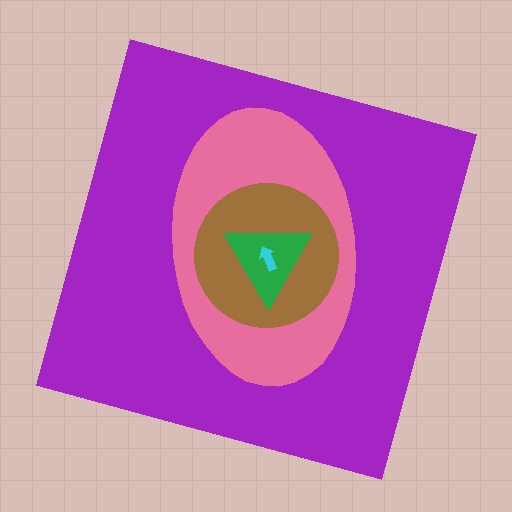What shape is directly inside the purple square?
The pink ellipse.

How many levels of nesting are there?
5.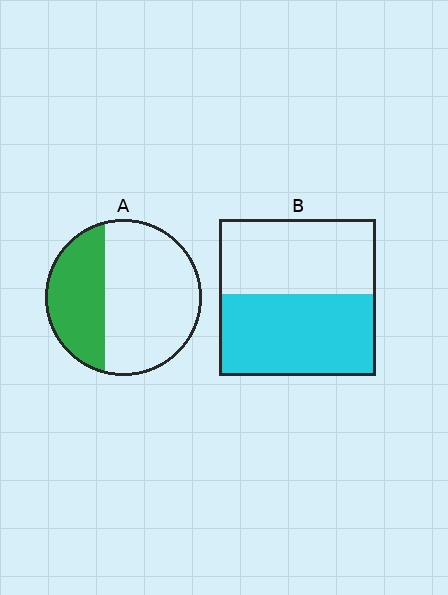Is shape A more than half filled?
No.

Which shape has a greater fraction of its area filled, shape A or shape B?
Shape B.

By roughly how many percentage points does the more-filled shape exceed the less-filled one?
By roughly 15 percentage points (B over A).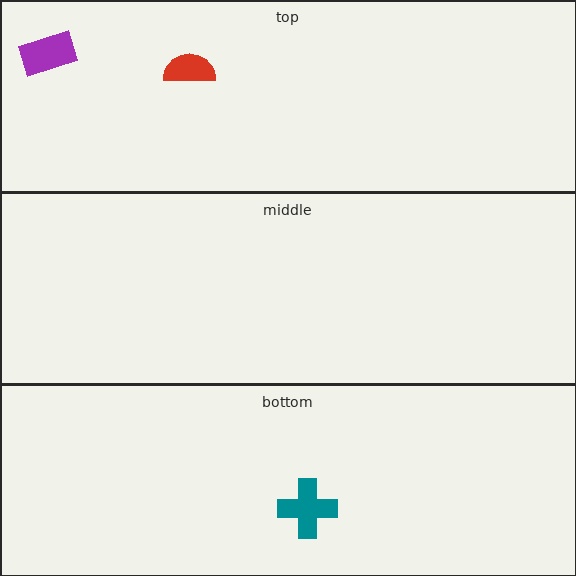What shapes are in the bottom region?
The teal cross.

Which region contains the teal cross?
The bottom region.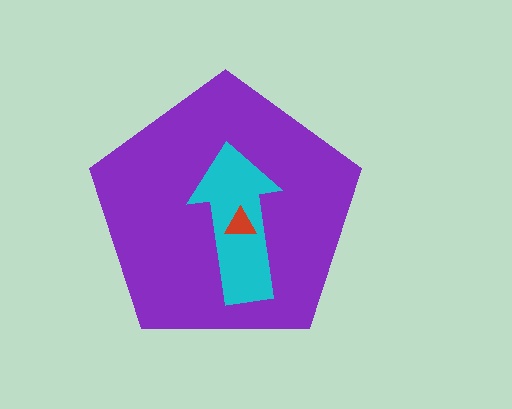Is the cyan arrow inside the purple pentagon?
Yes.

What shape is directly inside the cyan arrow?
The red triangle.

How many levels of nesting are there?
3.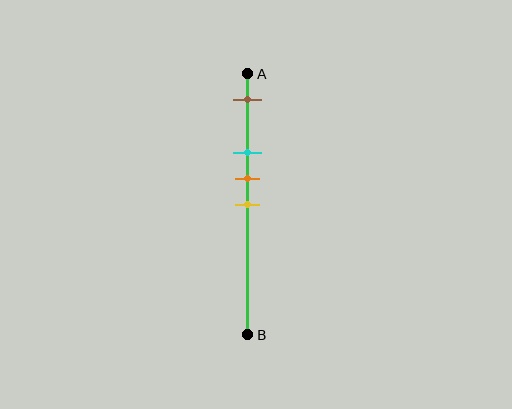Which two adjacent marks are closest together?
The orange and yellow marks are the closest adjacent pair.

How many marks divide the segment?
There are 4 marks dividing the segment.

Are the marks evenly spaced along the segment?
No, the marks are not evenly spaced.